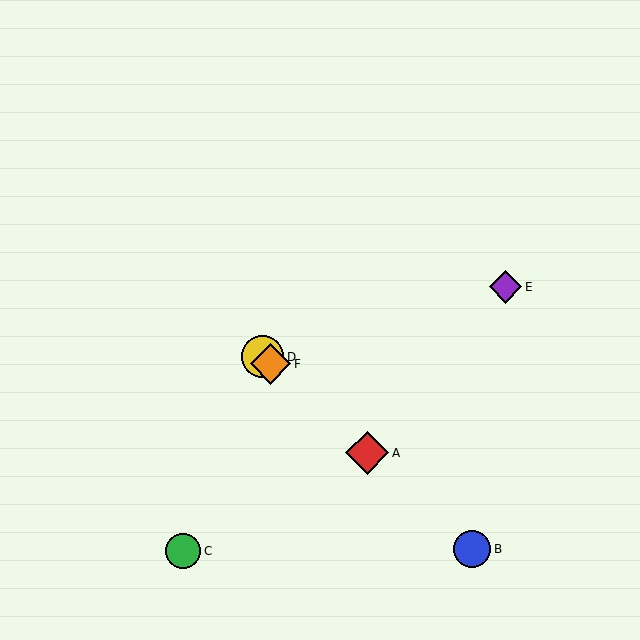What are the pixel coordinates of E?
Object E is at (506, 287).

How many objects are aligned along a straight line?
4 objects (A, B, D, F) are aligned along a straight line.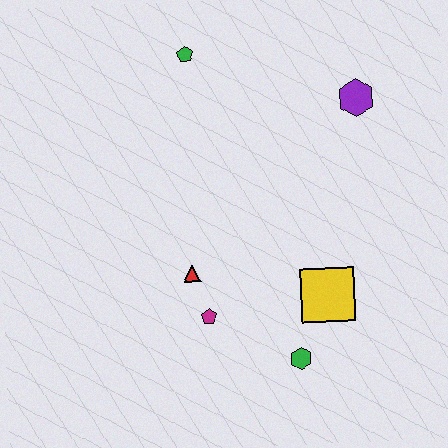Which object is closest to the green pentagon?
The purple hexagon is closest to the green pentagon.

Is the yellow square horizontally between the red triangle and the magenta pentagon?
No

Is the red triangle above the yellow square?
Yes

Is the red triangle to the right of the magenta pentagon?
No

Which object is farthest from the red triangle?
The purple hexagon is farthest from the red triangle.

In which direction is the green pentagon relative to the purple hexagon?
The green pentagon is to the left of the purple hexagon.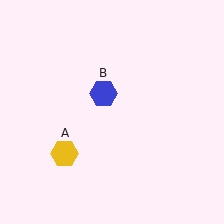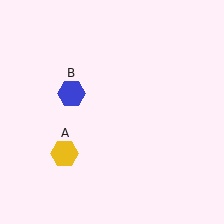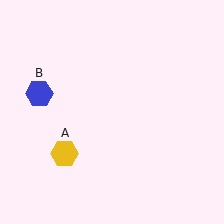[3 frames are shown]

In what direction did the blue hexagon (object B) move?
The blue hexagon (object B) moved left.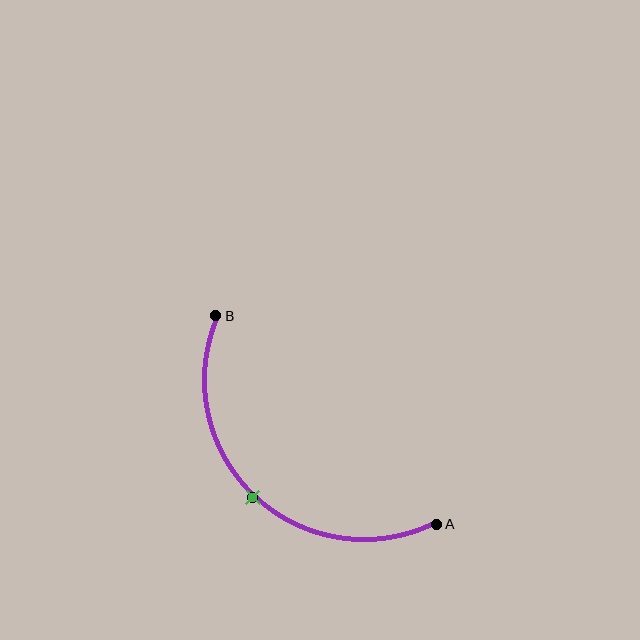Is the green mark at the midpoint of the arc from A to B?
Yes. The green mark lies on the arc at equal arc-length from both A and B — it is the arc midpoint.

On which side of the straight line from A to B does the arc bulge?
The arc bulges below and to the left of the straight line connecting A and B.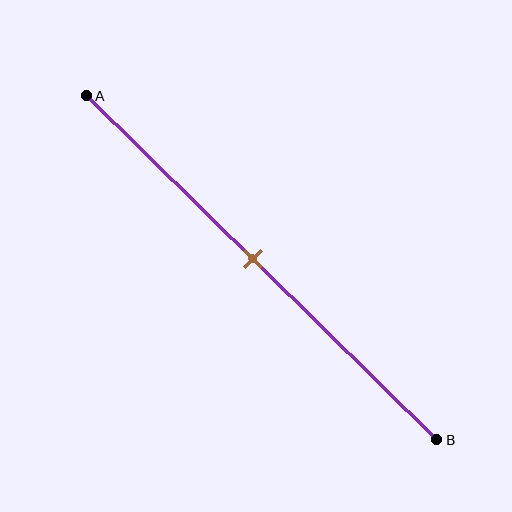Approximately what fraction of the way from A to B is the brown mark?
The brown mark is approximately 45% of the way from A to B.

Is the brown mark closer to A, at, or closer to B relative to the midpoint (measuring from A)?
The brown mark is approximately at the midpoint of segment AB.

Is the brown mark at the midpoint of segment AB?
Yes, the mark is approximately at the midpoint.